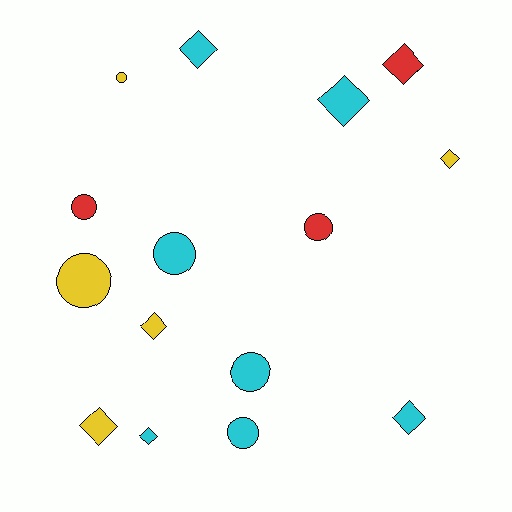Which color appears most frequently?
Cyan, with 7 objects.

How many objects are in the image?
There are 15 objects.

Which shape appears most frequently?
Diamond, with 8 objects.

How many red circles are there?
There are 2 red circles.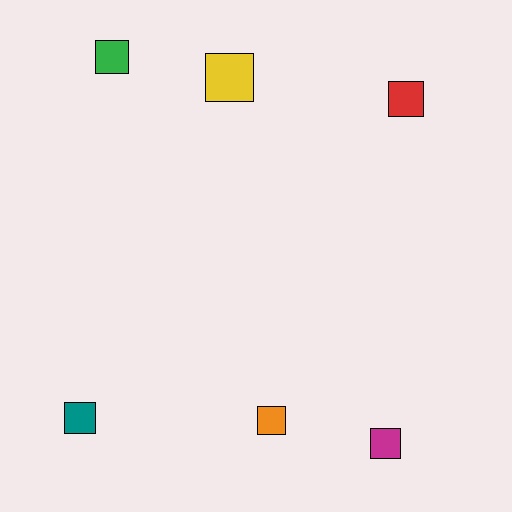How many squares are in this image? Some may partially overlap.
There are 6 squares.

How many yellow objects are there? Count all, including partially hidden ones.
There is 1 yellow object.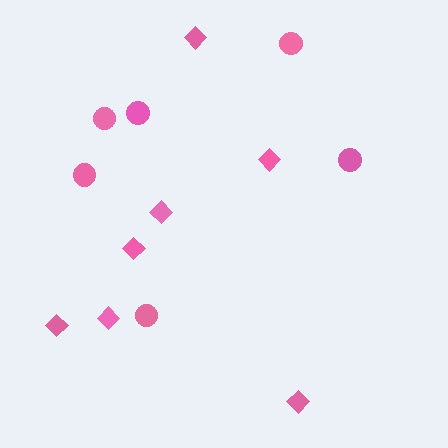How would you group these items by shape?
There are 2 groups: one group of diamonds (7) and one group of circles (6).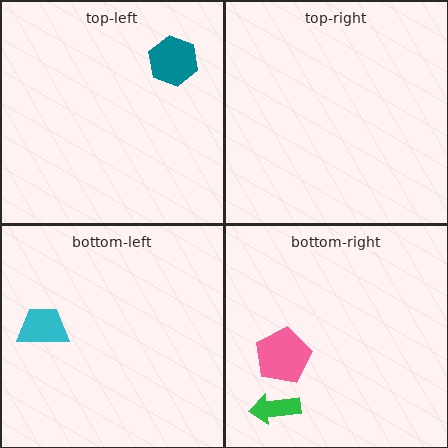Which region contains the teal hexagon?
The top-left region.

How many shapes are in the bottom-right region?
2.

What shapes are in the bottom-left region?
The cyan trapezoid.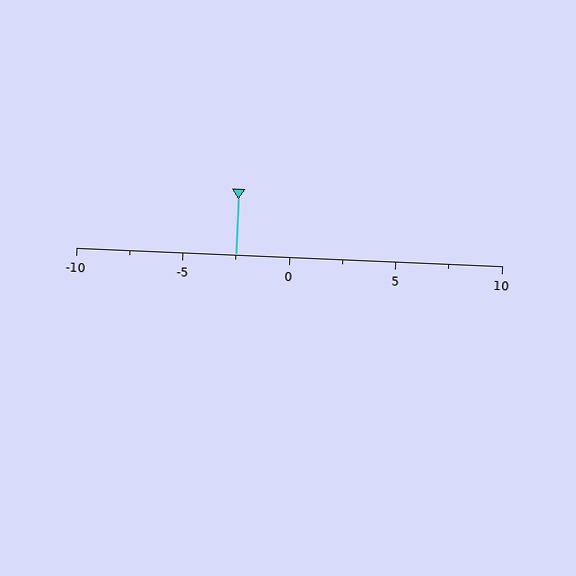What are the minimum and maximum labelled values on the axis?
The axis runs from -10 to 10.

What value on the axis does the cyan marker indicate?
The marker indicates approximately -2.5.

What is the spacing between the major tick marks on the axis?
The major ticks are spaced 5 apart.